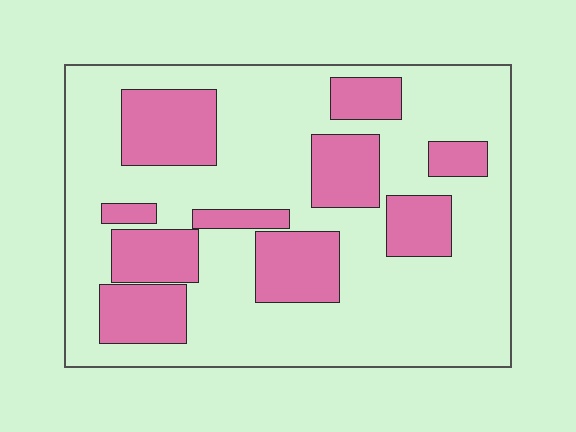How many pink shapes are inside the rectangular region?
10.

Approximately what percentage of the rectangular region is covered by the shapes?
Approximately 30%.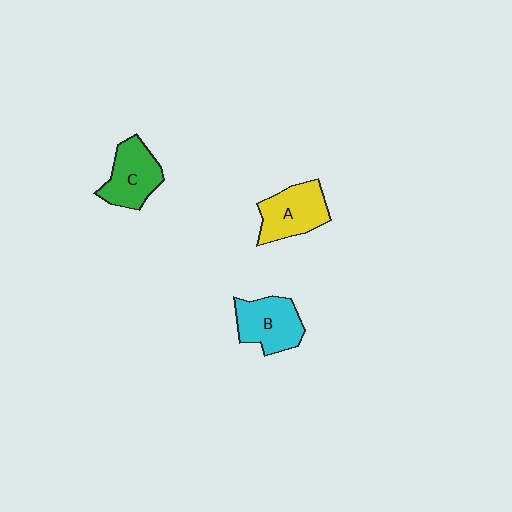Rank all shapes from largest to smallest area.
From largest to smallest: A (yellow), B (cyan), C (green).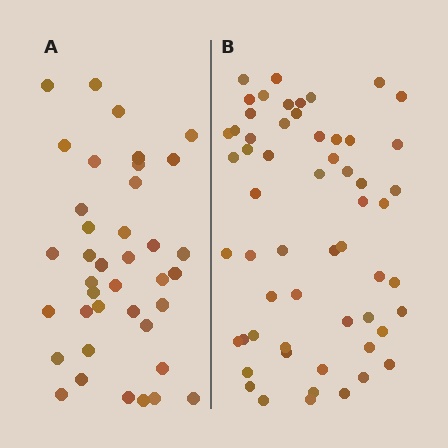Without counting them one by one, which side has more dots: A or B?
Region B (the right region) has more dots.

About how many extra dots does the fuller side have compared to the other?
Region B has approximately 20 more dots than region A.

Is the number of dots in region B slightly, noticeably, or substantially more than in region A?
Region B has substantially more. The ratio is roughly 1.5 to 1.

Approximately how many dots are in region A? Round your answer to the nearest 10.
About 40 dots. (The exact count is 39, which rounds to 40.)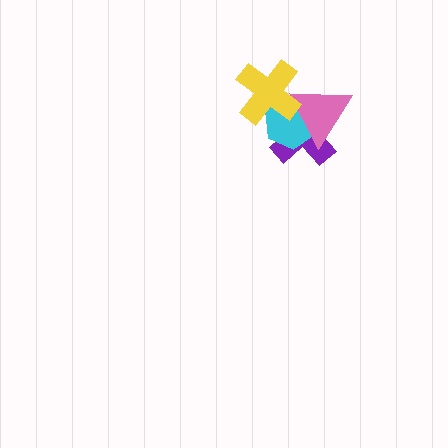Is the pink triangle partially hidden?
Yes, it is partially covered by another shape.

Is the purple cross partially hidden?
Yes, it is partially covered by another shape.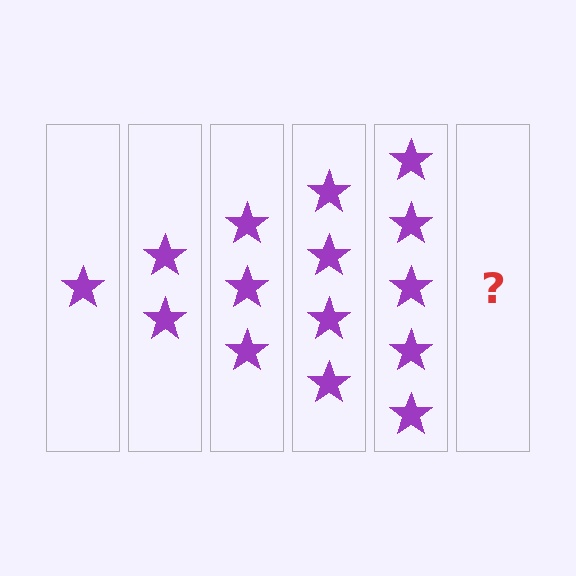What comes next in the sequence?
The next element should be 6 stars.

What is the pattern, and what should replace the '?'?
The pattern is that each step adds one more star. The '?' should be 6 stars.